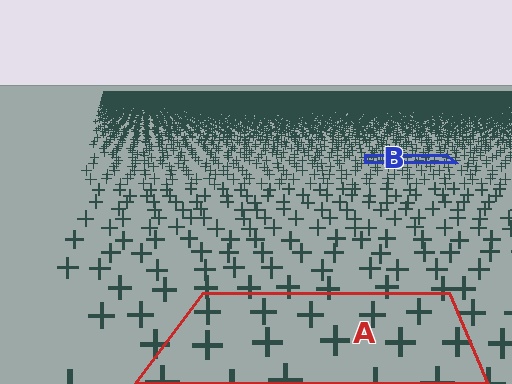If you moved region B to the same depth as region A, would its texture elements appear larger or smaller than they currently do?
They would appear larger. At a closer depth, the same texture elements are projected at a bigger on-screen size.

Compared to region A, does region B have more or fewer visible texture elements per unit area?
Region B has more texture elements per unit area — they are packed more densely because it is farther away.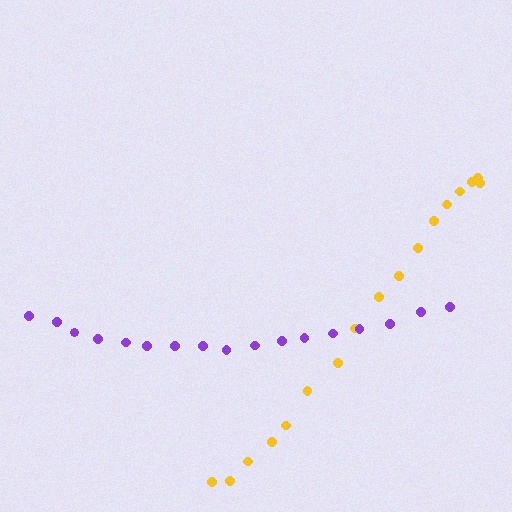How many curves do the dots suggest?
There are 2 distinct paths.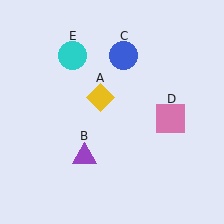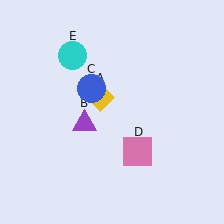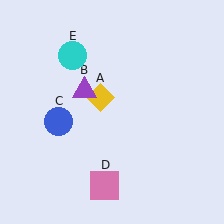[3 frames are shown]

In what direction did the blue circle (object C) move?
The blue circle (object C) moved down and to the left.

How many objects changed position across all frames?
3 objects changed position: purple triangle (object B), blue circle (object C), pink square (object D).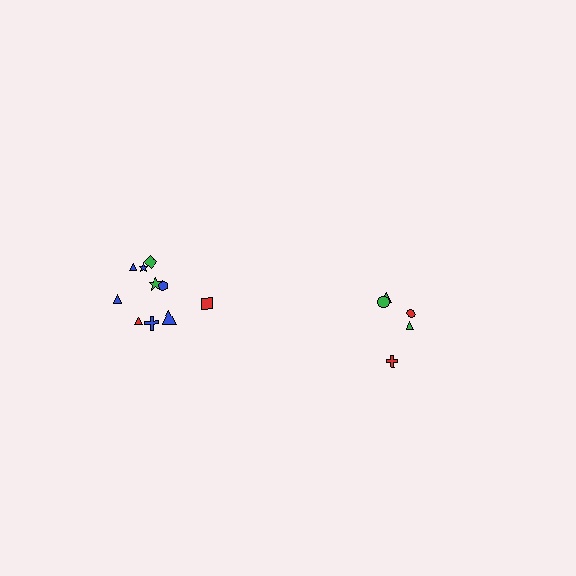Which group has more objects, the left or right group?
The left group.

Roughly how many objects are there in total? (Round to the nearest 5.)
Roughly 15 objects in total.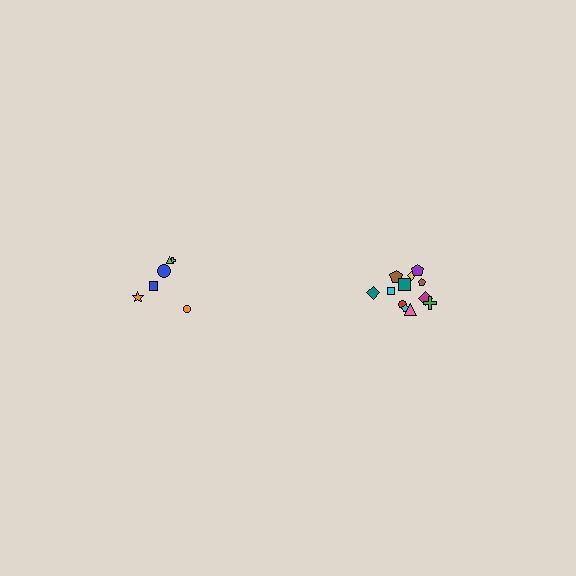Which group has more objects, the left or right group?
The right group.